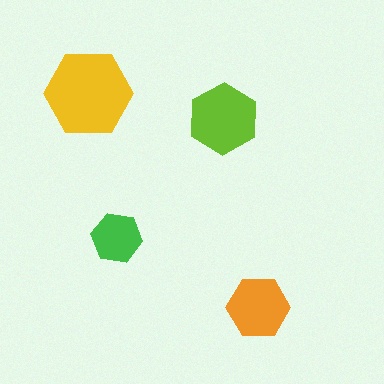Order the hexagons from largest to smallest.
the yellow one, the lime one, the orange one, the green one.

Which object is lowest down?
The orange hexagon is bottommost.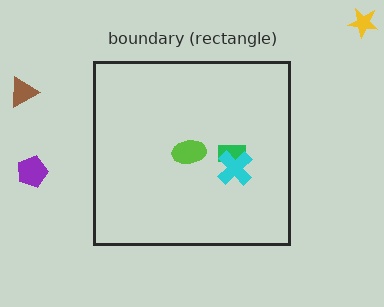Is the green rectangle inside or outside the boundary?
Inside.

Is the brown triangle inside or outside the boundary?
Outside.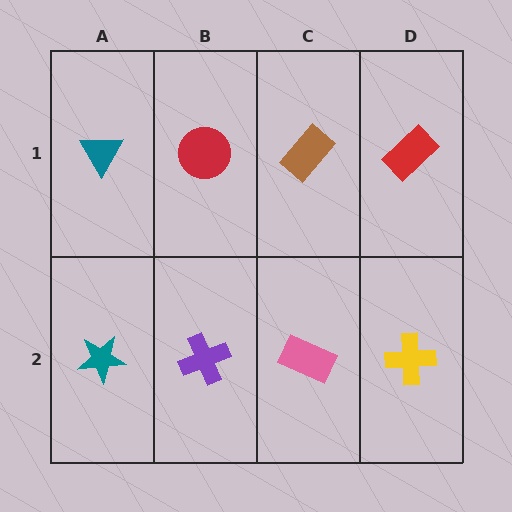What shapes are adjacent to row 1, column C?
A pink rectangle (row 2, column C), a red circle (row 1, column B), a red rectangle (row 1, column D).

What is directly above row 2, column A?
A teal triangle.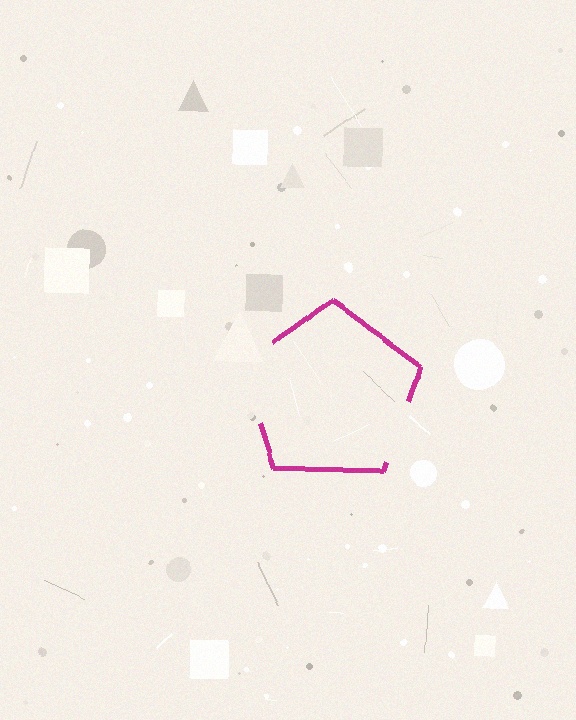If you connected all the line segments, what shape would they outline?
They would outline a pentagon.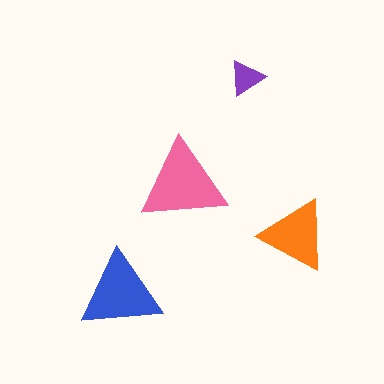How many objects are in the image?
There are 4 objects in the image.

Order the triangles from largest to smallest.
the pink one, the blue one, the orange one, the purple one.